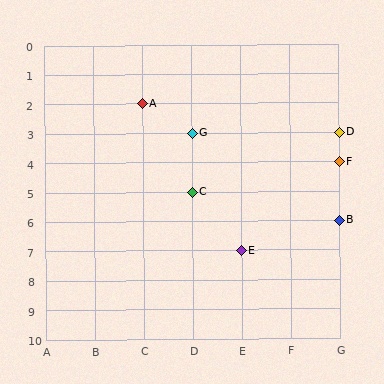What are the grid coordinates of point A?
Point A is at grid coordinates (C, 2).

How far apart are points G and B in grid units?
Points G and B are 3 columns and 3 rows apart (about 4.2 grid units diagonally).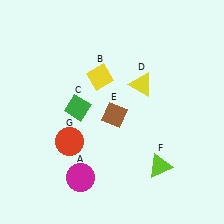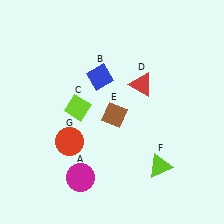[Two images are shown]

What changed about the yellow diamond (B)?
In Image 1, B is yellow. In Image 2, it changed to blue.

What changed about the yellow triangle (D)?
In Image 1, D is yellow. In Image 2, it changed to red.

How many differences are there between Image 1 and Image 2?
There are 3 differences between the two images.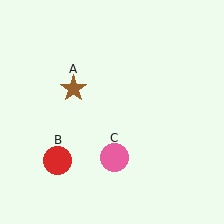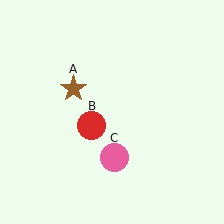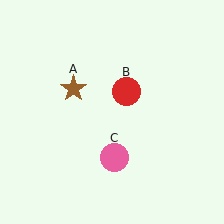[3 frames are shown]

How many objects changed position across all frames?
1 object changed position: red circle (object B).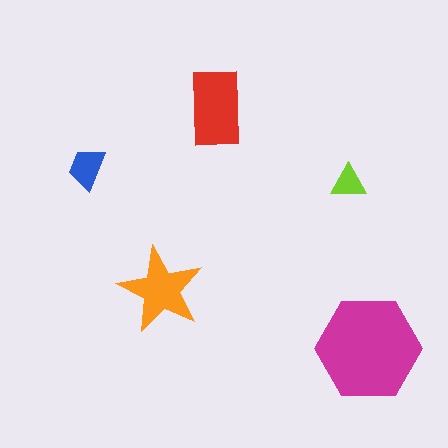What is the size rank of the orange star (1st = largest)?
3rd.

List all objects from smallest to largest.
The lime triangle, the blue trapezoid, the orange star, the red rectangle, the magenta hexagon.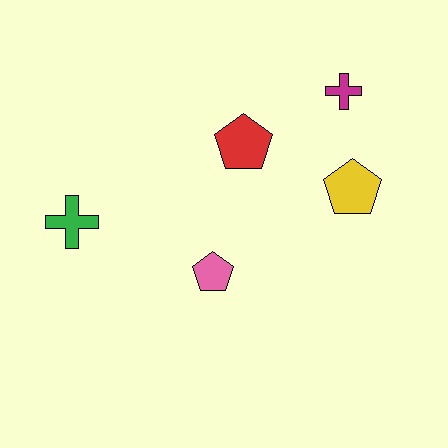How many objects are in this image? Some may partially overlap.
There are 5 objects.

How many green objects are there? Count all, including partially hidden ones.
There is 1 green object.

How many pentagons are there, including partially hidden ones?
There are 3 pentagons.